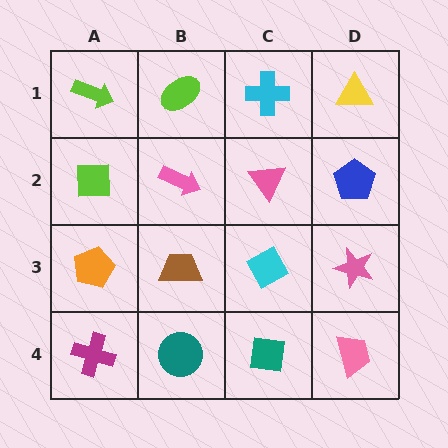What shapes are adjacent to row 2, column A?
A lime arrow (row 1, column A), an orange pentagon (row 3, column A), a pink arrow (row 2, column B).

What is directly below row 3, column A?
A magenta cross.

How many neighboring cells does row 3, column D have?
3.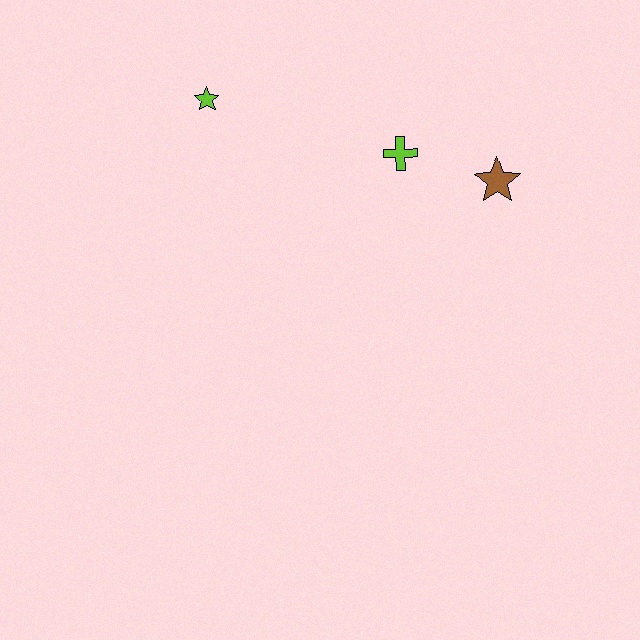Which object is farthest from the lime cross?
The lime star is farthest from the lime cross.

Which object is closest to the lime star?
The lime cross is closest to the lime star.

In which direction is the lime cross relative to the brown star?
The lime cross is to the left of the brown star.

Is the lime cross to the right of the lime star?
Yes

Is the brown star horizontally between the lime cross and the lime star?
No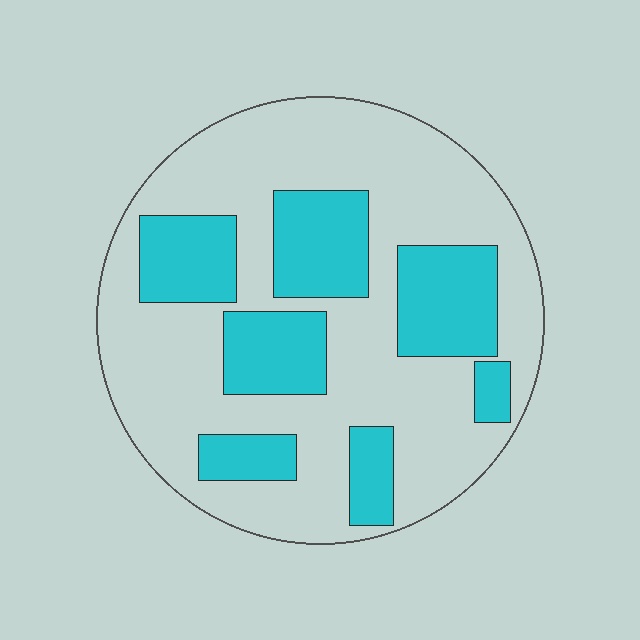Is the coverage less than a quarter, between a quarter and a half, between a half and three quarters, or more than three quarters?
Between a quarter and a half.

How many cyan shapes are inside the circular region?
7.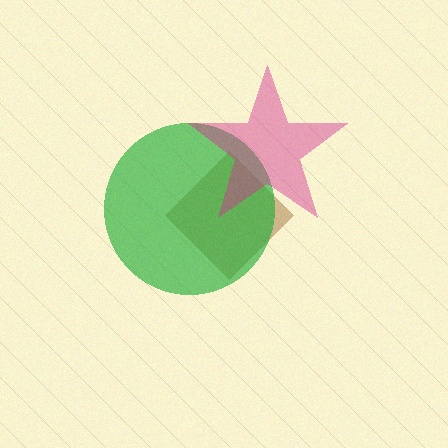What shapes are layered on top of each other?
The layered shapes are: a brown diamond, a green circle, a magenta star.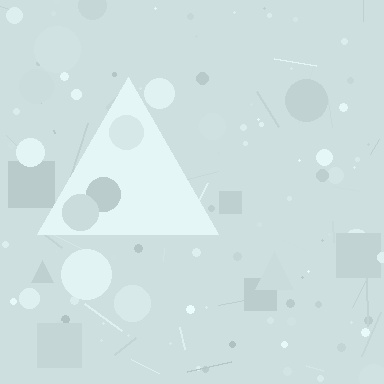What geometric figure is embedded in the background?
A triangle is embedded in the background.